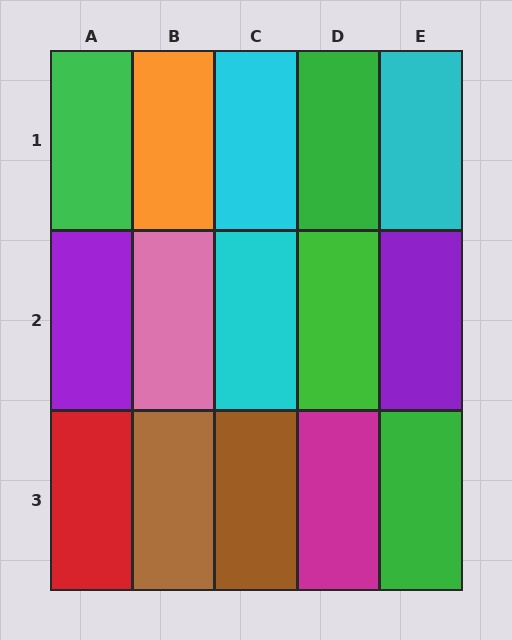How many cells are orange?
1 cell is orange.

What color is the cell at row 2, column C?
Cyan.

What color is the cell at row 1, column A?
Green.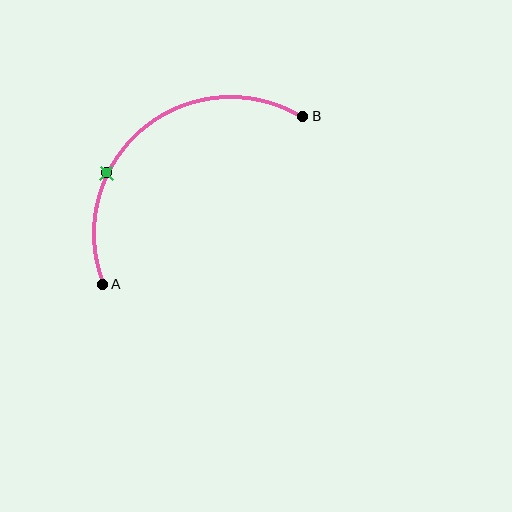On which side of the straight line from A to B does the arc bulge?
The arc bulges above and to the left of the straight line connecting A and B.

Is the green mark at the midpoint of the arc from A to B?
No. The green mark lies on the arc but is closer to endpoint A. The arc midpoint would be at the point on the curve equidistant along the arc from both A and B.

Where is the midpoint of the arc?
The arc midpoint is the point on the curve farthest from the straight line joining A and B. It sits above and to the left of that line.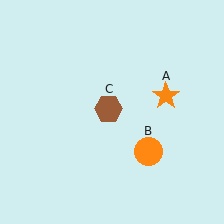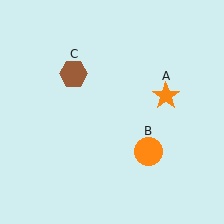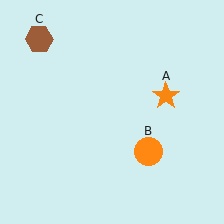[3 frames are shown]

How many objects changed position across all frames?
1 object changed position: brown hexagon (object C).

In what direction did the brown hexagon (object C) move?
The brown hexagon (object C) moved up and to the left.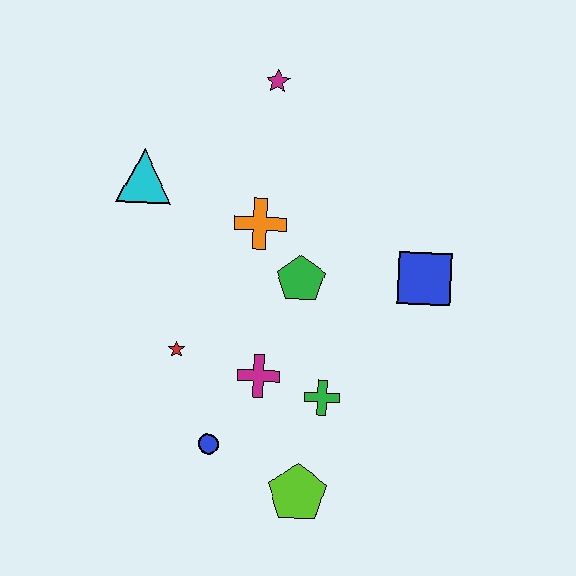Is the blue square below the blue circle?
No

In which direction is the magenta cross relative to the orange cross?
The magenta cross is below the orange cross.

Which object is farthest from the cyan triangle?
The lime pentagon is farthest from the cyan triangle.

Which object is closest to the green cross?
The magenta cross is closest to the green cross.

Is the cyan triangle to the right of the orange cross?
No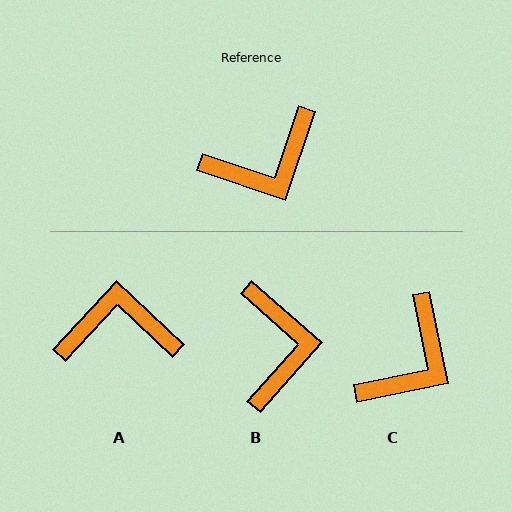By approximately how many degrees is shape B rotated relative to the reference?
Approximately 67 degrees counter-clockwise.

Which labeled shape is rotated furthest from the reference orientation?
A, about 156 degrees away.